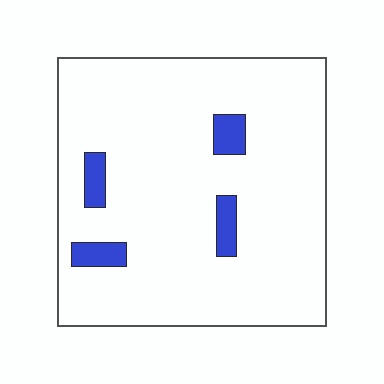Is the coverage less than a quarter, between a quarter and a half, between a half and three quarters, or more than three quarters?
Less than a quarter.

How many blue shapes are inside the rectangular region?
4.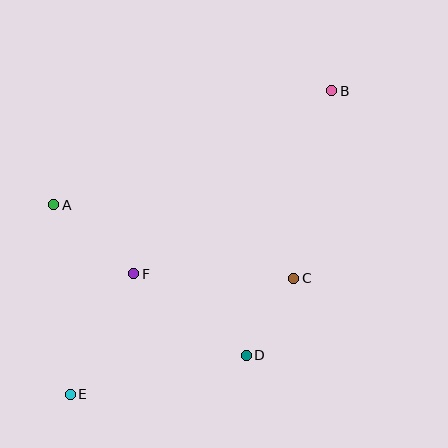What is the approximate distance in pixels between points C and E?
The distance between C and E is approximately 252 pixels.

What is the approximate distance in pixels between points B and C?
The distance between B and C is approximately 191 pixels.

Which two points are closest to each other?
Points C and D are closest to each other.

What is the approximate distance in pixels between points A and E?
The distance between A and E is approximately 190 pixels.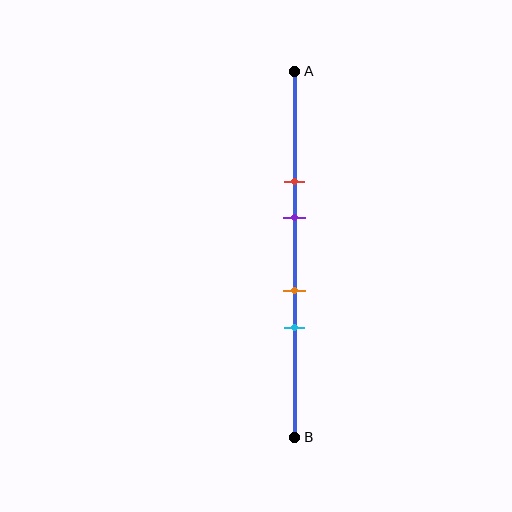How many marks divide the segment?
There are 4 marks dividing the segment.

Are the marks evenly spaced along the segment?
No, the marks are not evenly spaced.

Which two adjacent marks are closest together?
The orange and cyan marks are the closest adjacent pair.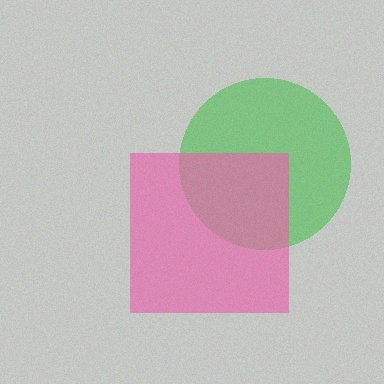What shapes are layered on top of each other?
The layered shapes are: a green circle, a pink square.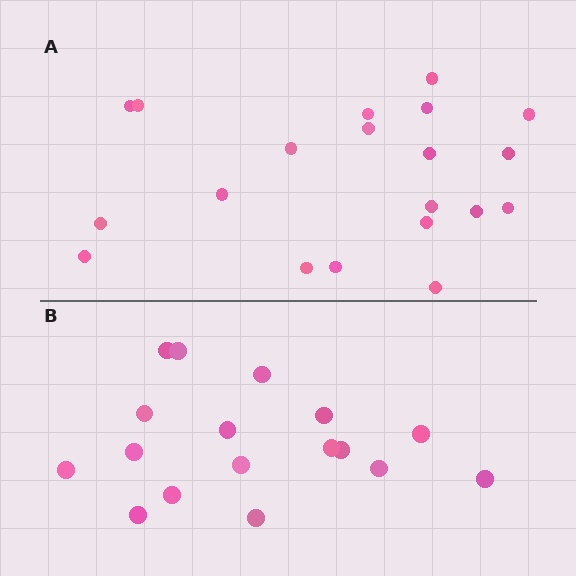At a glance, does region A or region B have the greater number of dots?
Region A (the top region) has more dots.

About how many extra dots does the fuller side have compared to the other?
Region A has just a few more — roughly 2 or 3 more dots than region B.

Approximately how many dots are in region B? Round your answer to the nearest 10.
About 20 dots. (The exact count is 17, which rounds to 20.)